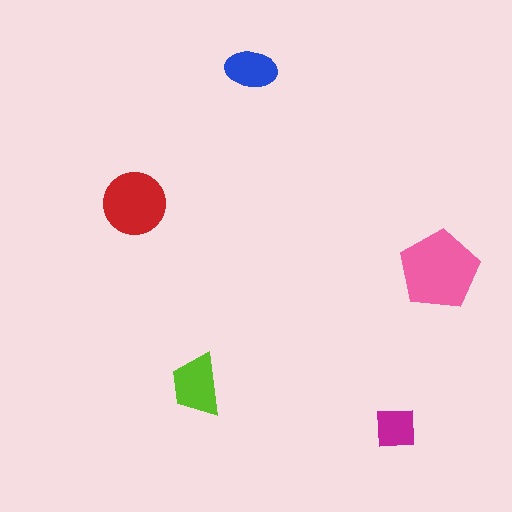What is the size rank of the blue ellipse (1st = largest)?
4th.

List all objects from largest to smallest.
The pink pentagon, the red circle, the lime trapezoid, the blue ellipse, the magenta square.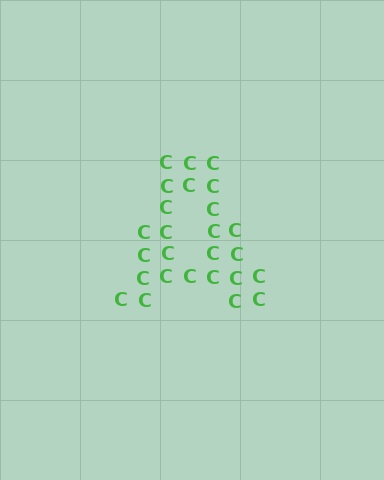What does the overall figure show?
The overall figure shows the letter A.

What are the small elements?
The small elements are letter C's.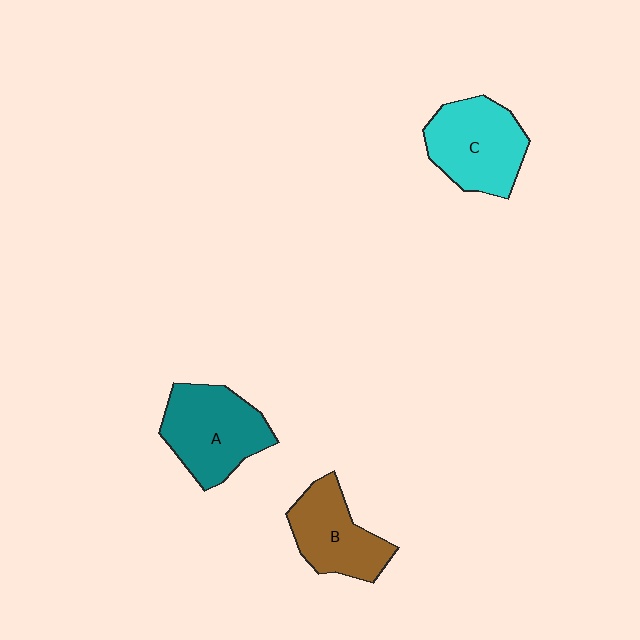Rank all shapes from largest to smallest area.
From largest to smallest: A (teal), C (cyan), B (brown).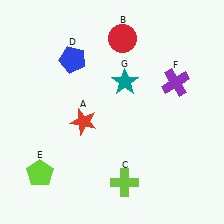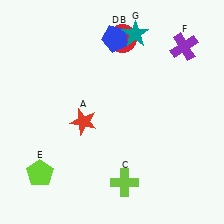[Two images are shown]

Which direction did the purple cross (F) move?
The purple cross (F) moved up.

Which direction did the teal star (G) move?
The teal star (G) moved up.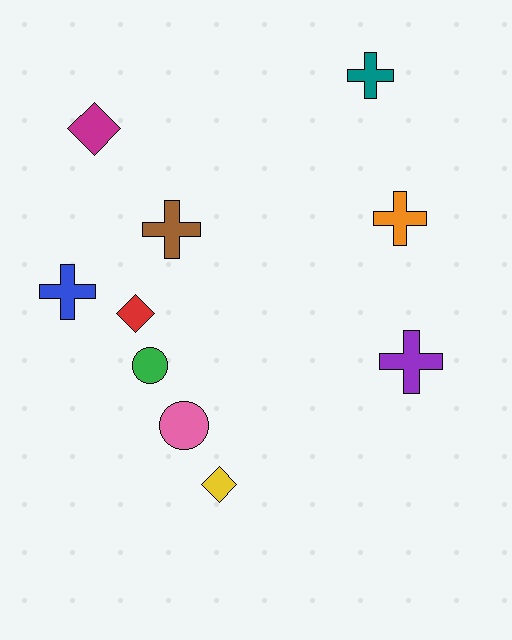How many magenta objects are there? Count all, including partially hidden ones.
There is 1 magenta object.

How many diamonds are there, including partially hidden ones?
There are 3 diamonds.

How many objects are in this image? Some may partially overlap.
There are 10 objects.